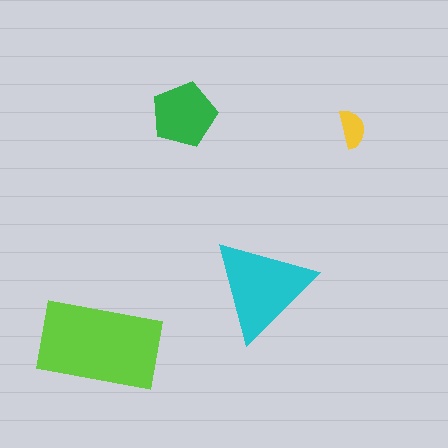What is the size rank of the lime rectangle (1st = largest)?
1st.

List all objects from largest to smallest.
The lime rectangle, the cyan triangle, the green pentagon, the yellow semicircle.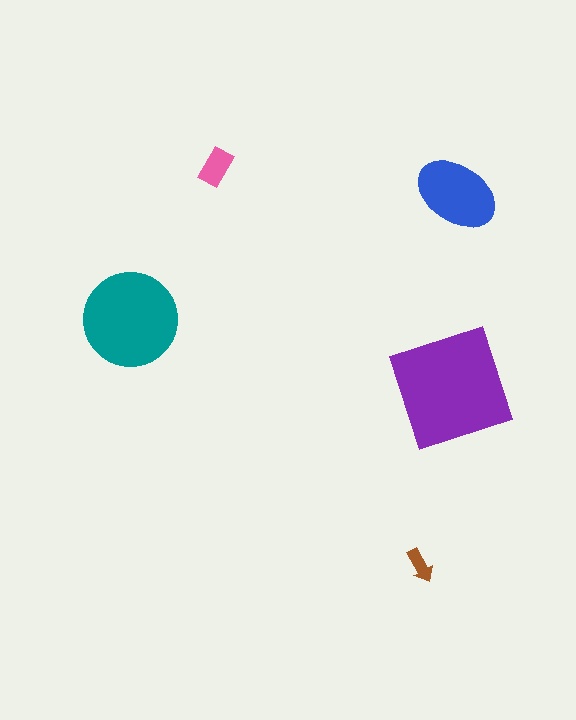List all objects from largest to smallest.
The purple square, the teal circle, the blue ellipse, the pink rectangle, the brown arrow.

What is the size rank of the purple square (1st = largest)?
1st.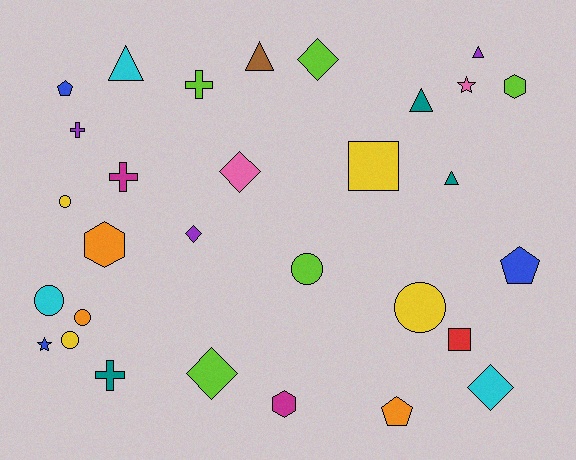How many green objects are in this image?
There are no green objects.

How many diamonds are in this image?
There are 5 diamonds.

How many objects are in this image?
There are 30 objects.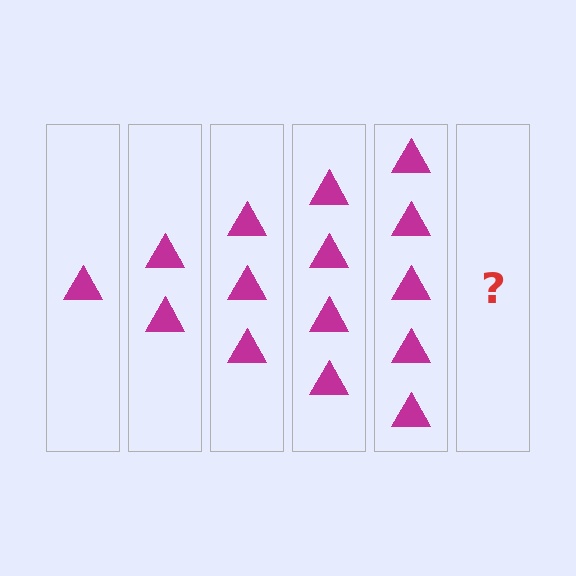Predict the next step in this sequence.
The next step is 6 triangles.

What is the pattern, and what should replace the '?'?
The pattern is that each step adds one more triangle. The '?' should be 6 triangles.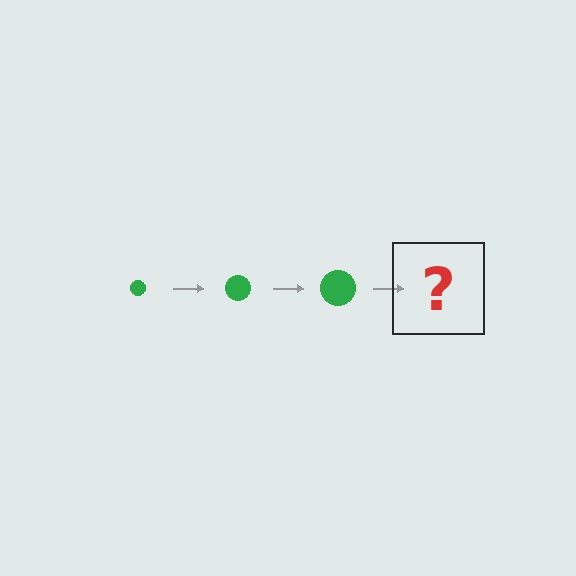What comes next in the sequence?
The next element should be a green circle, larger than the previous one.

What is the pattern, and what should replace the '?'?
The pattern is that the circle gets progressively larger each step. The '?' should be a green circle, larger than the previous one.